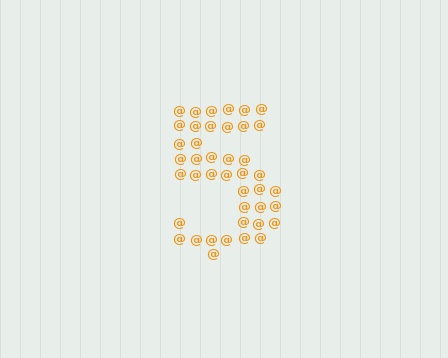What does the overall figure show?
The overall figure shows the digit 5.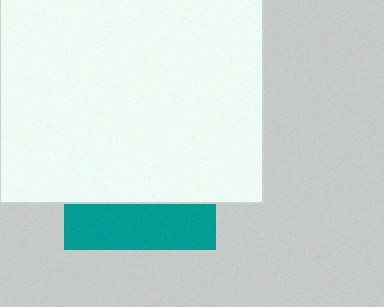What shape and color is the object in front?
The object in front is a white square.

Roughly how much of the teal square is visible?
A small part of it is visible (roughly 30%).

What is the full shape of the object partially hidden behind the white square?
The partially hidden object is a teal square.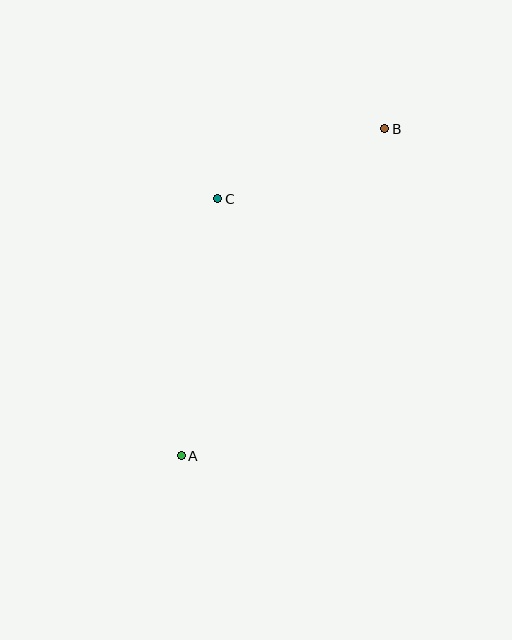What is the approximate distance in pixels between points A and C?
The distance between A and C is approximately 259 pixels.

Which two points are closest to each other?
Points B and C are closest to each other.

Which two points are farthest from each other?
Points A and B are farthest from each other.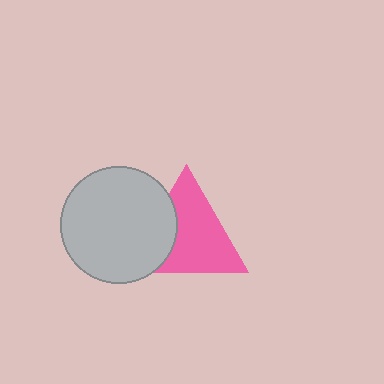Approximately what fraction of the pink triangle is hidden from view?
Roughly 30% of the pink triangle is hidden behind the light gray circle.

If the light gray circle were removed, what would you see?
You would see the complete pink triangle.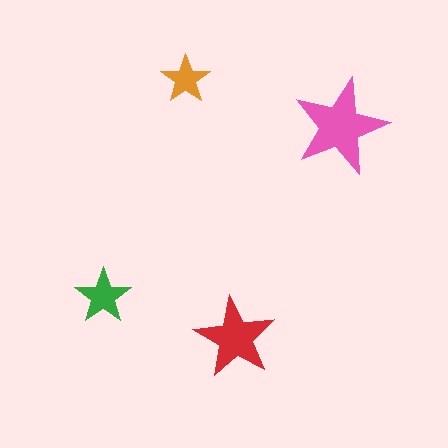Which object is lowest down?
The red star is bottommost.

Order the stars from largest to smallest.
the pink one, the red one, the green one, the orange one.